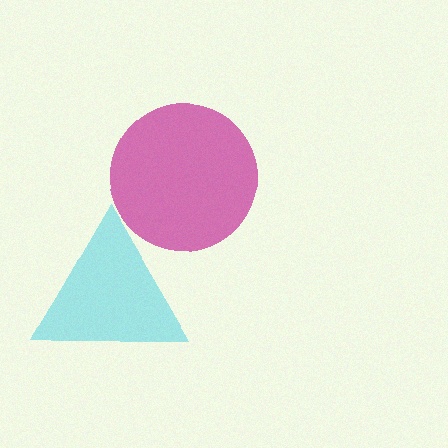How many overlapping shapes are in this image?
There are 2 overlapping shapes in the image.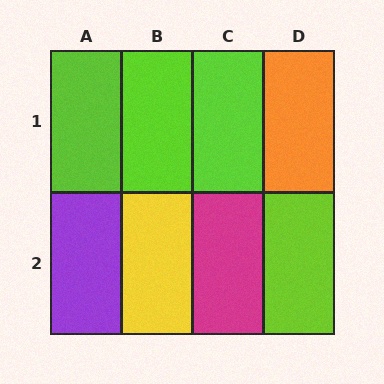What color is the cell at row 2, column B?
Yellow.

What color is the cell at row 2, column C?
Magenta.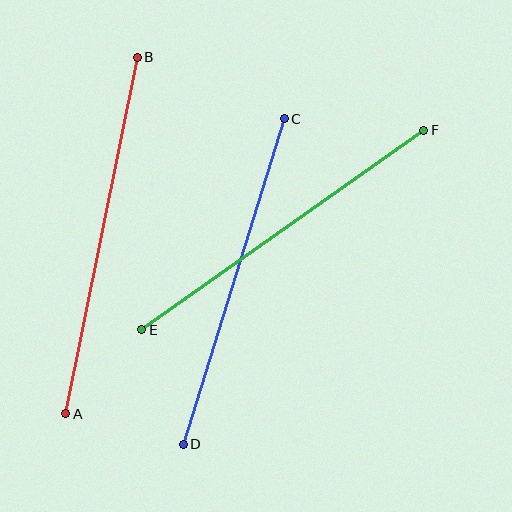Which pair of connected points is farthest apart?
Points A and B are farthest apart.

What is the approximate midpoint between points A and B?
The midpoint is at approximately (102, 236) pixels.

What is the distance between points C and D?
The distance is approximately 341 pixels.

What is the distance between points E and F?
The distance is approximately 345 pixels.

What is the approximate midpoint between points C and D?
The midpoint is at approximately (234, 282) pixels.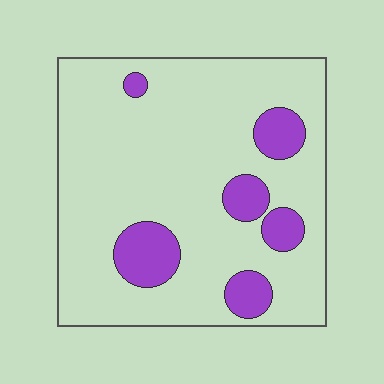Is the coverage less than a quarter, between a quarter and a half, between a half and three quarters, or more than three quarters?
Less than a quarter.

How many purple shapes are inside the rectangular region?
6.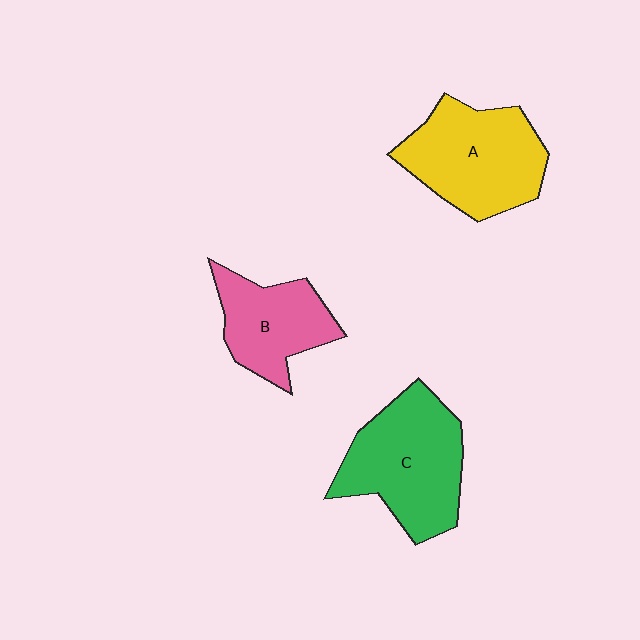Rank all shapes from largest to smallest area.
From largest to smallest: C (green), A (yellow), B (pink).